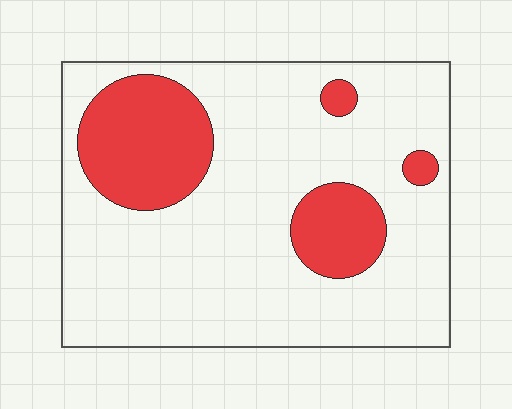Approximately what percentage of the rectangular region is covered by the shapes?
Approximately 20%.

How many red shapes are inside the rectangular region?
4.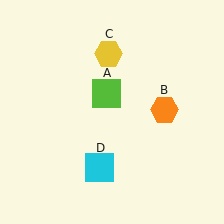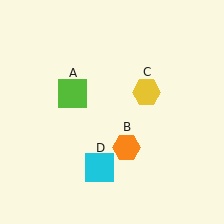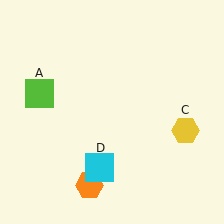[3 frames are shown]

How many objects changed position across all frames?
3 objects changed position: lime square (object A), orange hexagon (object B), yellow hexagon (object C).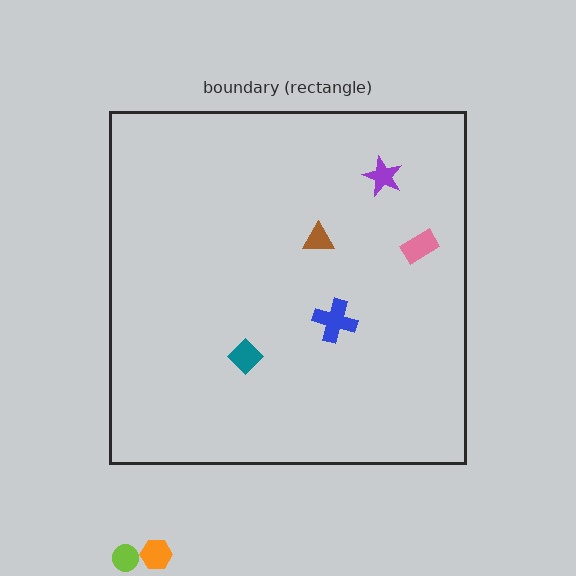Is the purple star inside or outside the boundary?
Inside.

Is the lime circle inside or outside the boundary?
Outside.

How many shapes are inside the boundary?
5 inside, 2 outside.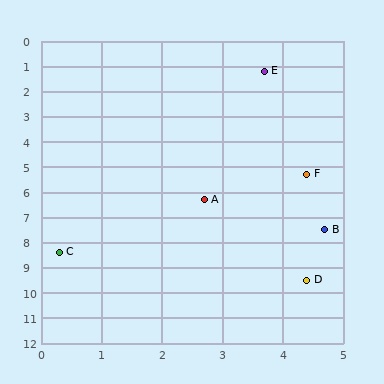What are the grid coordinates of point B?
Point B is at approximately (4.7, 7.5).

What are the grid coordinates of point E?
Point E is at approximately (3.7, 1.2).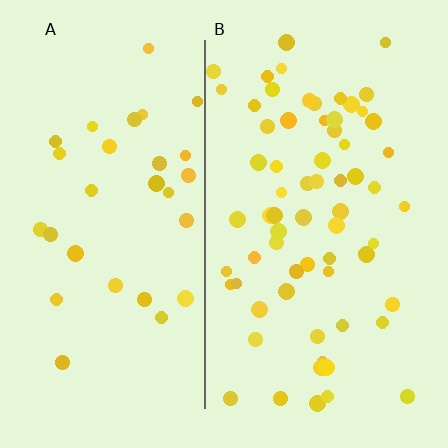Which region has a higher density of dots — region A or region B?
B (the right).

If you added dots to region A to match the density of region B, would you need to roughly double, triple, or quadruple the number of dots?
Approximately double.